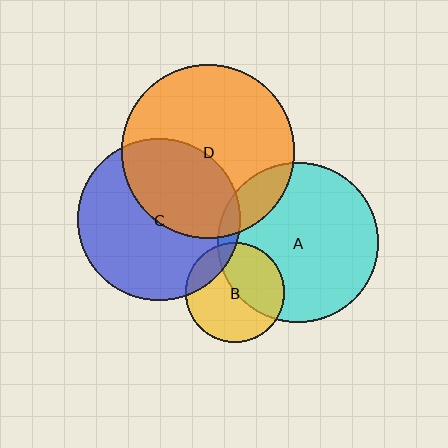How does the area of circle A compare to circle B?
Approximately 2.6 times.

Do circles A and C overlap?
Yes.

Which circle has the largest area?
Circle D (orange).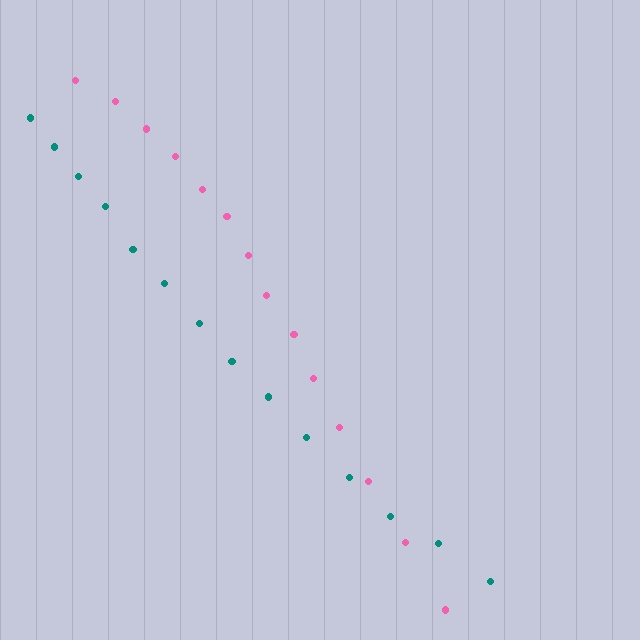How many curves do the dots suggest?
There are 2 distinct paths.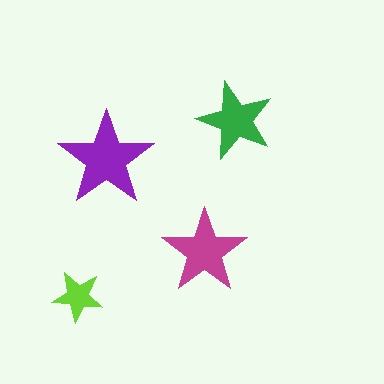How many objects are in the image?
There are 4 objects in the image.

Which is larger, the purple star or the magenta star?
The purple one.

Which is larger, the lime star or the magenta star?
The magenta one.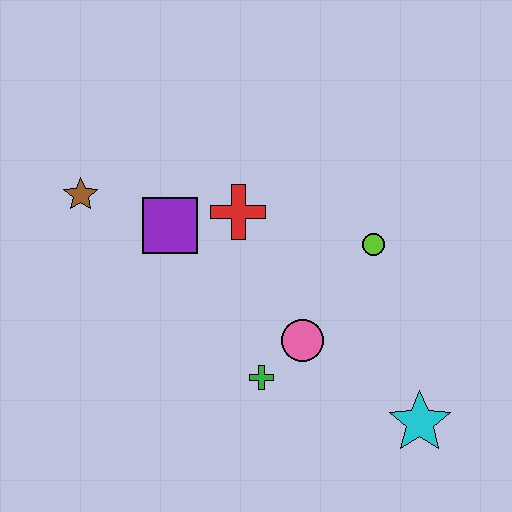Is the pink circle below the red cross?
Yes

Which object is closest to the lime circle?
The pink circle is closest to the lime circle.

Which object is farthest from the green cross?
The brown star is farthest from the green cross.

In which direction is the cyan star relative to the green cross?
The cyan star is to the right of the green cross.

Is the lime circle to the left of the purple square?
No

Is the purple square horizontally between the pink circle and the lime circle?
No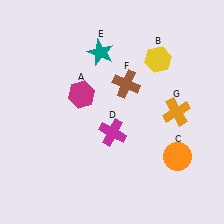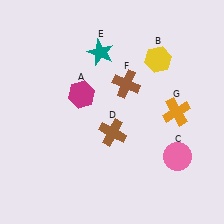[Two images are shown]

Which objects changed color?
C changed from orange to pink. D changed from magenta to brown.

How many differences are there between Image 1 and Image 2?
There are 2 differences between the two images.